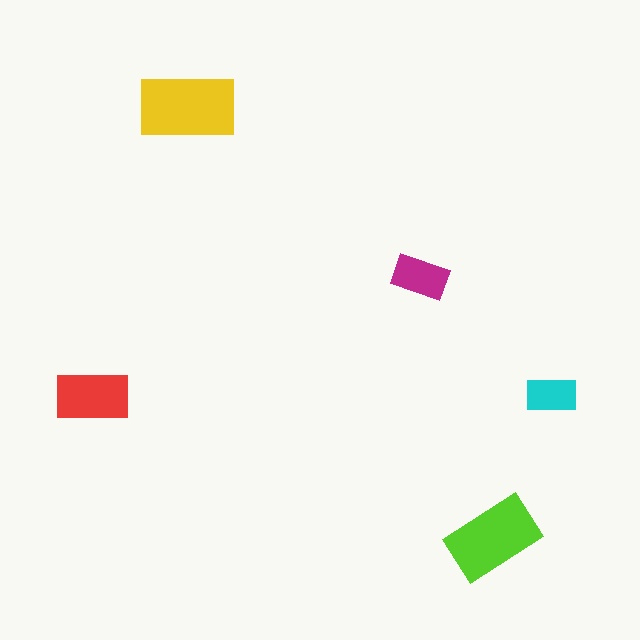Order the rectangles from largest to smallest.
the yellow one, the lime one, the red one, the magenta one, the cyan one.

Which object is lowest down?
The lime rectangle is bottommost.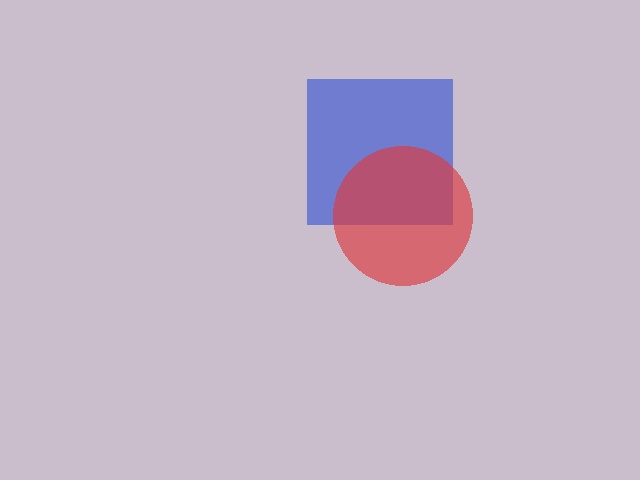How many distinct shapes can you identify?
There are 2 distinct shapes: a blue square, a red circle.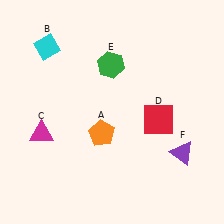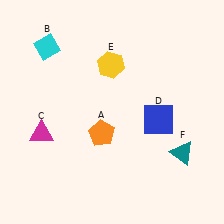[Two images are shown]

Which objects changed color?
D changed from red to blue. E changed from green to yellow. F changed from purple to teal.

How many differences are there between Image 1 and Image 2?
There are 3 differences between the two images.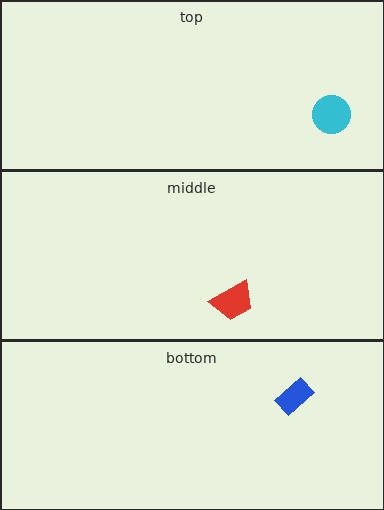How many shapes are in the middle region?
1.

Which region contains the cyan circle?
The top region.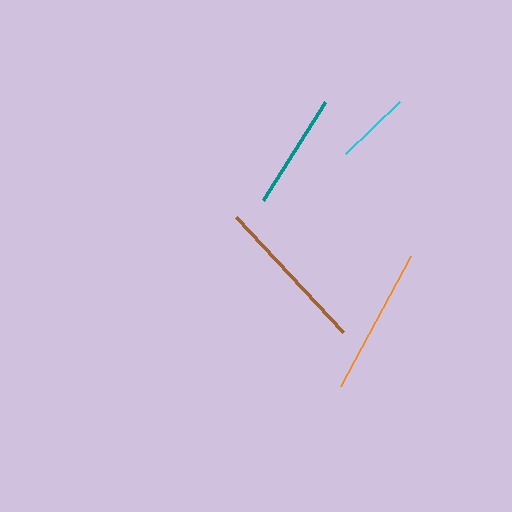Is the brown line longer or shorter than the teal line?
The brown line is longer than the teal line.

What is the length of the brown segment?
The brown segment is approximately 157 pixels long.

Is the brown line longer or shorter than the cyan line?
The brown line is longer than the cyan line.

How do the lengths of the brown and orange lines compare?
The brown and orange lines are approximately the same length.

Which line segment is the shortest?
The cyan line is the shortest at approximately 75 pixels.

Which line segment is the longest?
The brown line is the longest at approximately 157 pixels.